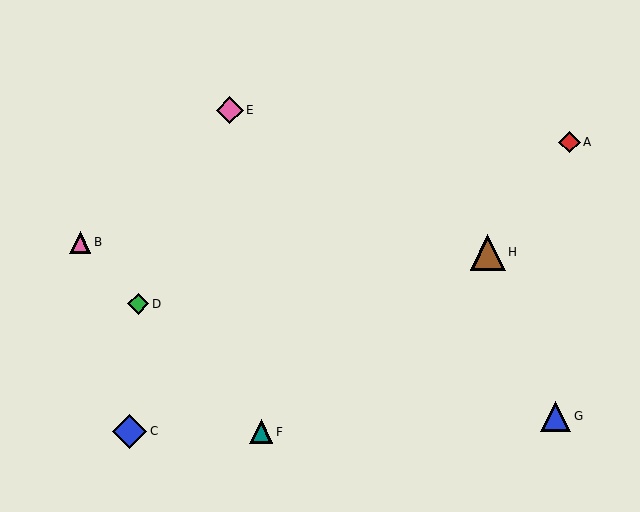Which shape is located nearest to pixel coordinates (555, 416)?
The blue triangle (labeled G) at (556, 416) is nearest to that location.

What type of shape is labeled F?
Shape F is a teal triangle.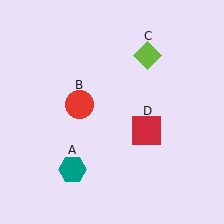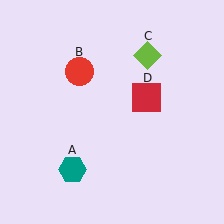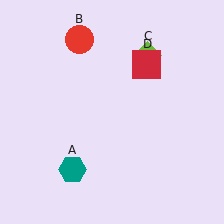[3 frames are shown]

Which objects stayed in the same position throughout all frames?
Teal hexagon (object A) and lime diamond (object C) remained stationary.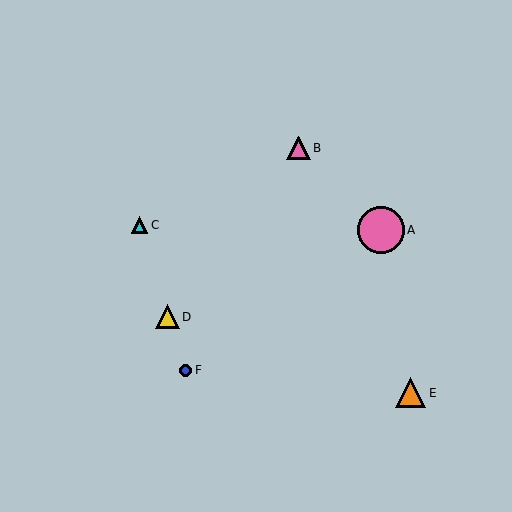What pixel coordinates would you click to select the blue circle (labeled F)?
Click at (186, 370) to select the blue circle F.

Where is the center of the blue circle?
The center of the blue circle is at (186, 370).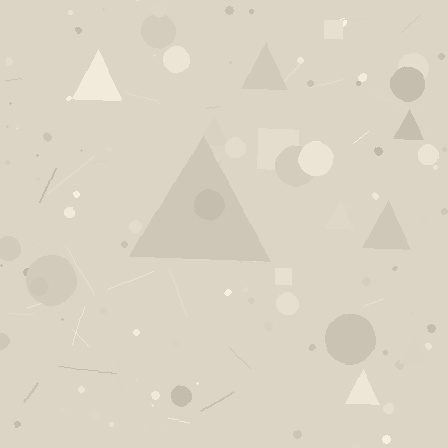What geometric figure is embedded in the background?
A triangle is embedded in the background.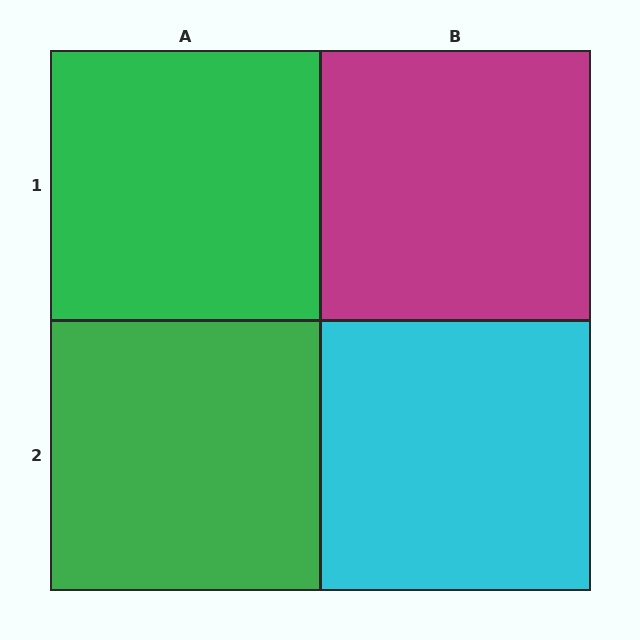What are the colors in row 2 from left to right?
Green, cyan.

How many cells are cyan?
1 cell is cyan.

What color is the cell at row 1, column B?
Magenta.